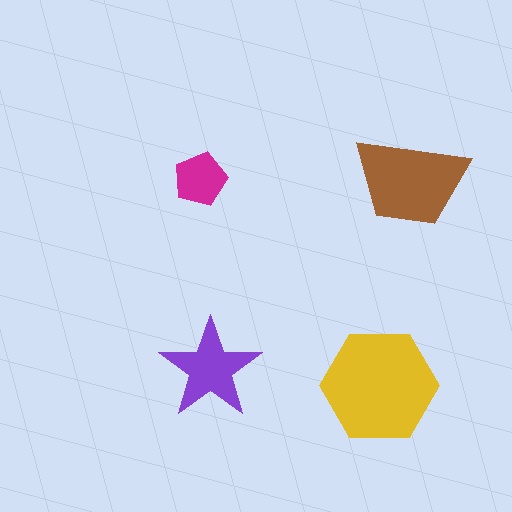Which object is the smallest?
The magenta pentagon.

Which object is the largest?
The yellow hexagon.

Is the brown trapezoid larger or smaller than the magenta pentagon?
Larger.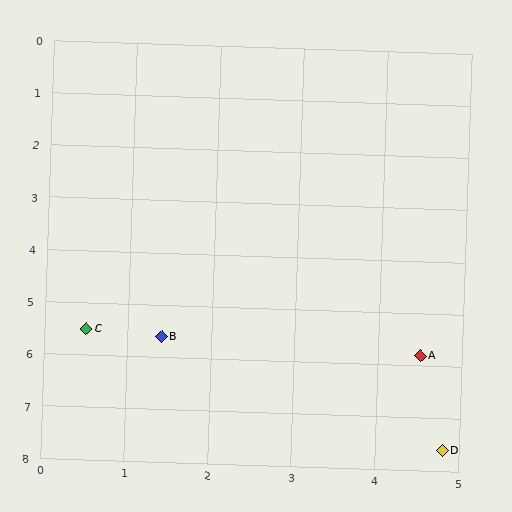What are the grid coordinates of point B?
Point B is at approximately (1.4, 5.6).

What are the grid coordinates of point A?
Point A is at approximately (4.5, 5.8).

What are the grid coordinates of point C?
Point C is at approximately (0.5, 5.5).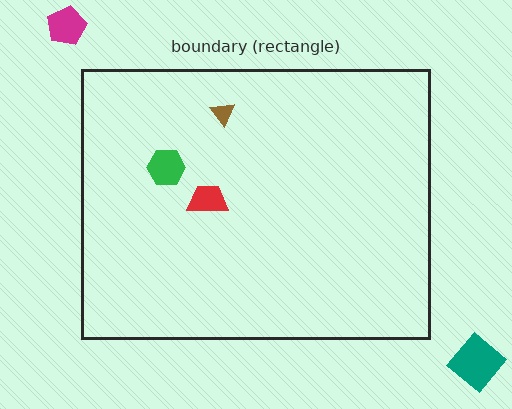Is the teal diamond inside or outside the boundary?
Outside.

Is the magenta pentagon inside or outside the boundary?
Outside.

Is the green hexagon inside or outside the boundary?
Inside.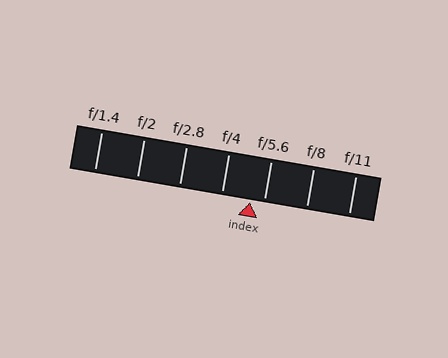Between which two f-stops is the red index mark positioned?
The index mark is between f/4 and f/5.6.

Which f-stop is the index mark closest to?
The index mark is closest to f/5.6.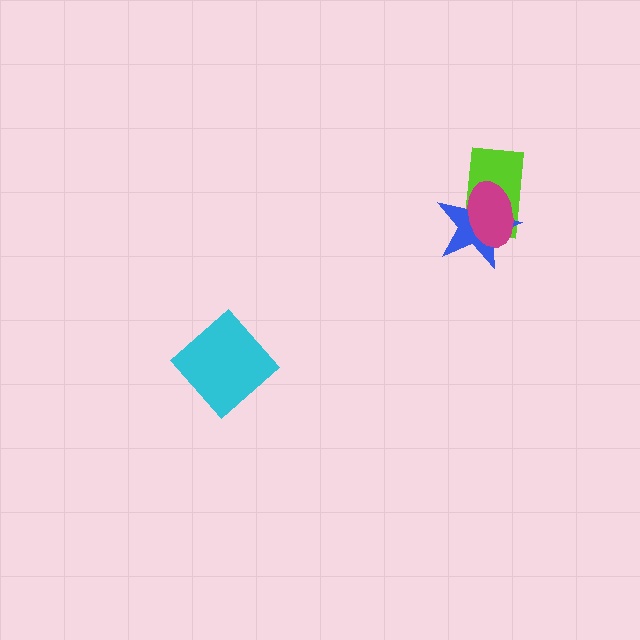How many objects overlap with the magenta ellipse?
2 objects overlap with the magenta ellipse.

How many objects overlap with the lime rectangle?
2 objects overlap with the lime rectangle.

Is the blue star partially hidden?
Yes, it is partially covered by another shape.